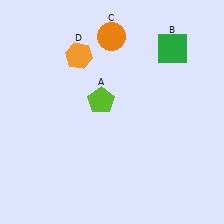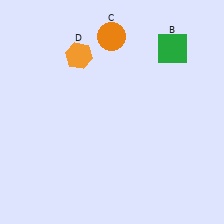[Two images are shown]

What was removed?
The lime pentagon (A) was removed in Image 2.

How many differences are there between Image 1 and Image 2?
There is 1 difference between the two images.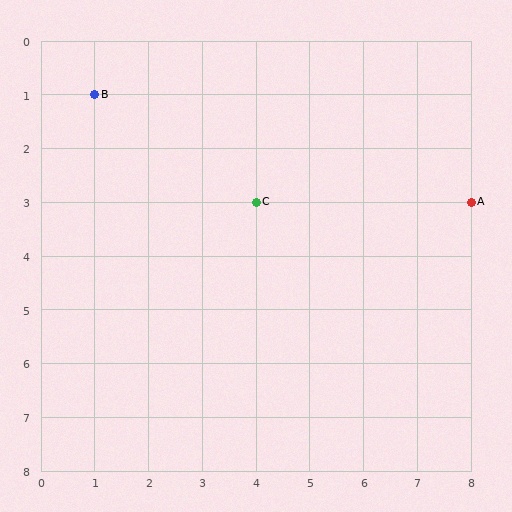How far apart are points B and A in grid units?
Points B and A are 7 columns and 2 rows apart (about 7.3 grid units diagonally).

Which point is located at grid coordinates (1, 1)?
Point B is at (1, 1).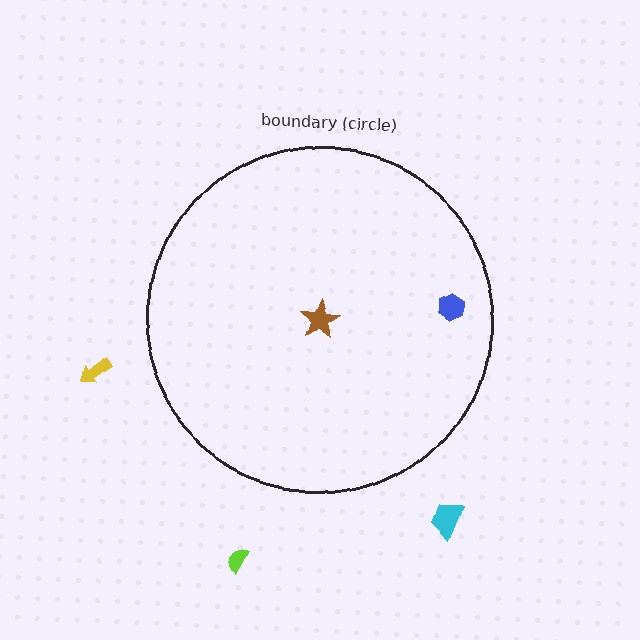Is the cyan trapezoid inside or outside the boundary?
Outside.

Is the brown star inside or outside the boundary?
Inside.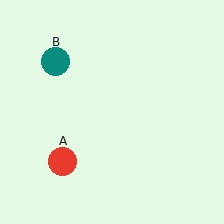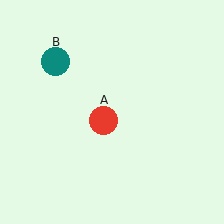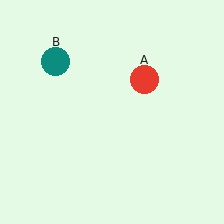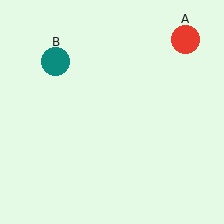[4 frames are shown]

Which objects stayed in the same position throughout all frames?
Teal circle (object B) remained stationary.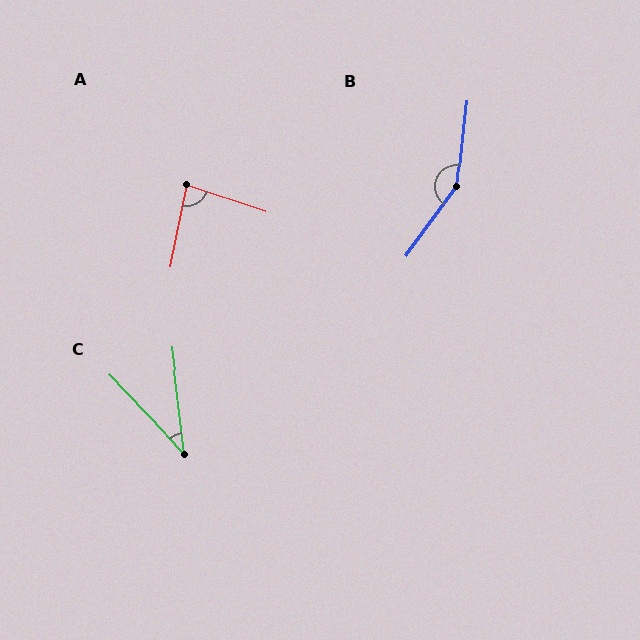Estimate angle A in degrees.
Approximately 83 degrees.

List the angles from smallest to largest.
C (37°), A (83°), B (150°).